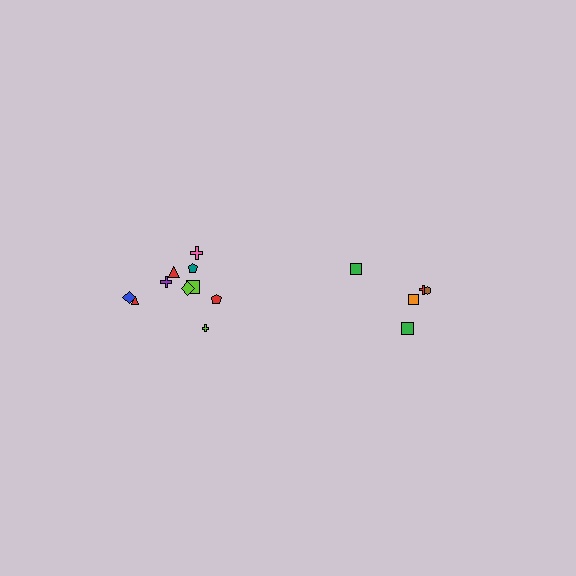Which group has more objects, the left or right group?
The left group.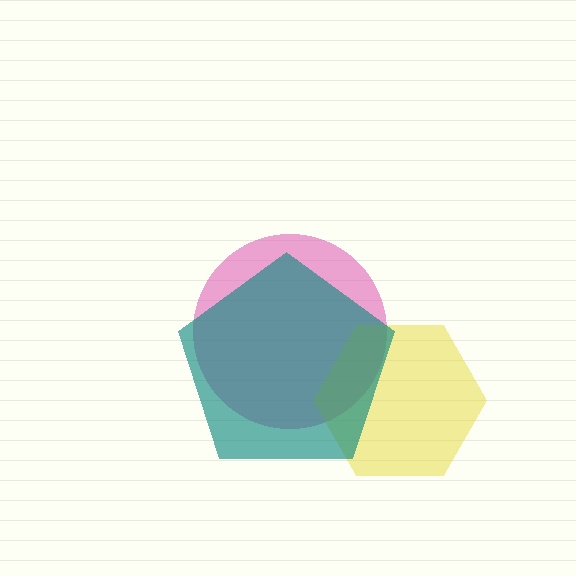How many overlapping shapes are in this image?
There are 3 overlapping shapes in the image.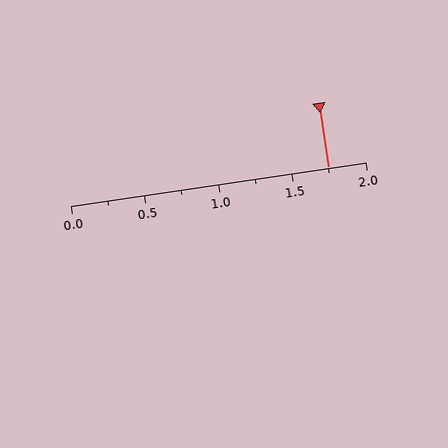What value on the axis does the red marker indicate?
The marker indicates approximately 1.75.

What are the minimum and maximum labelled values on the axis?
The axis runs from 0.0 to 2.0.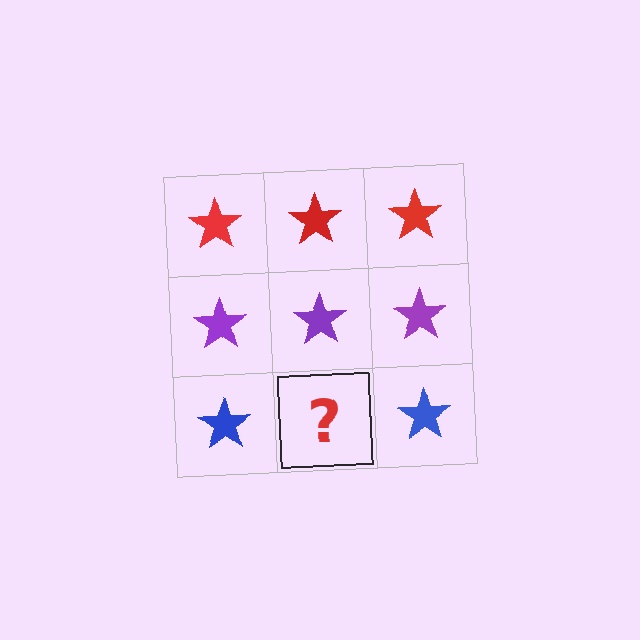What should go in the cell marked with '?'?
The missing cell should contain a blue star.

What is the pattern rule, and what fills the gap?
The rule is that each row has a consistent color. The gap should be filled with a blue star.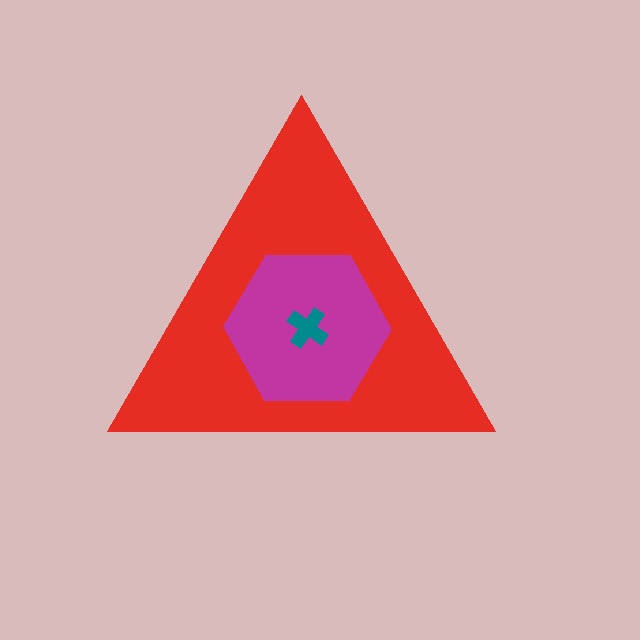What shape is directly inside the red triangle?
The magenta hexagon.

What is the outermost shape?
The red triangle.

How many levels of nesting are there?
3.